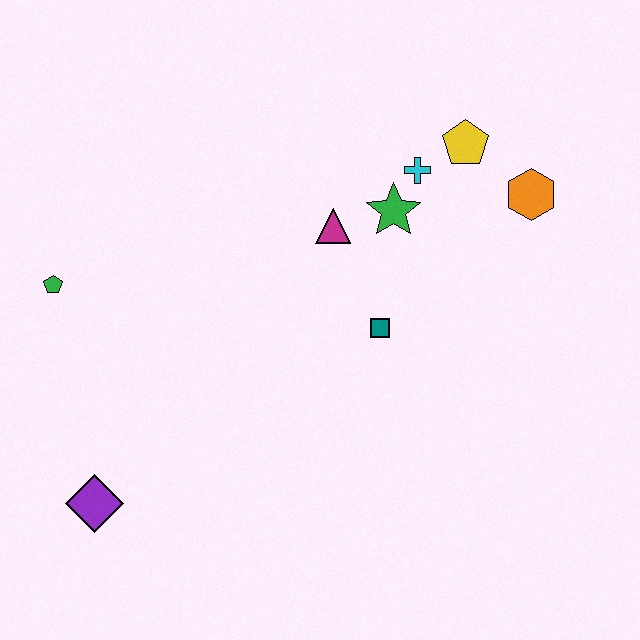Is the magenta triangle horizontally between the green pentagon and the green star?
Yes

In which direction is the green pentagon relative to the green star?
The green pentagon is to the left of the green star.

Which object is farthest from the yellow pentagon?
The purple diamond is farthest from the yellow pentagon.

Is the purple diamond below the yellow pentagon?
Yes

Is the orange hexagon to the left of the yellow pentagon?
No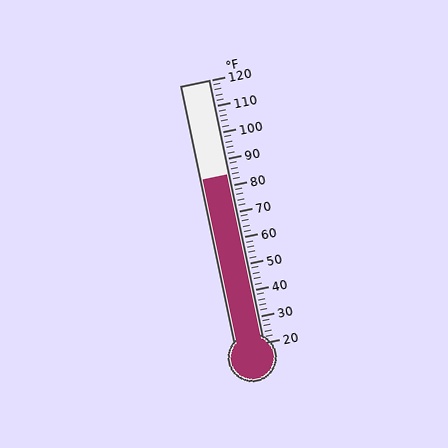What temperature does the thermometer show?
The thermometer shows approximately 84°F.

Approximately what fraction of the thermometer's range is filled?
The thermometer is filled to approximately 65% of its range.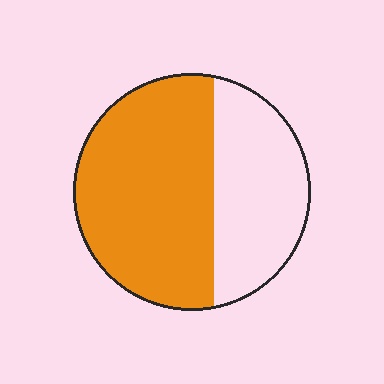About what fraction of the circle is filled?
About five eighths (5/8).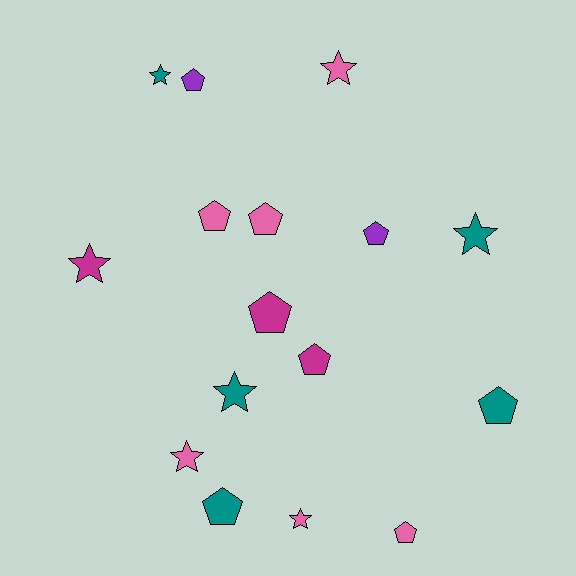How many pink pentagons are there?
There are 3 pink pentagons.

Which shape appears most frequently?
Pentagon, with 9 objects.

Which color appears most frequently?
Pink, with 6 objects.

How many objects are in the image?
There are 16 objects.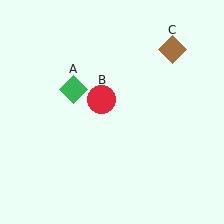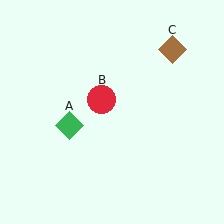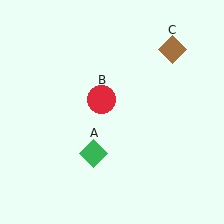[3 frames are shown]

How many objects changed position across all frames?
1 object changed position: green diamond (object A).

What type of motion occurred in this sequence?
The green diamond (object A) rotated counterclockwise around the center of the scene.